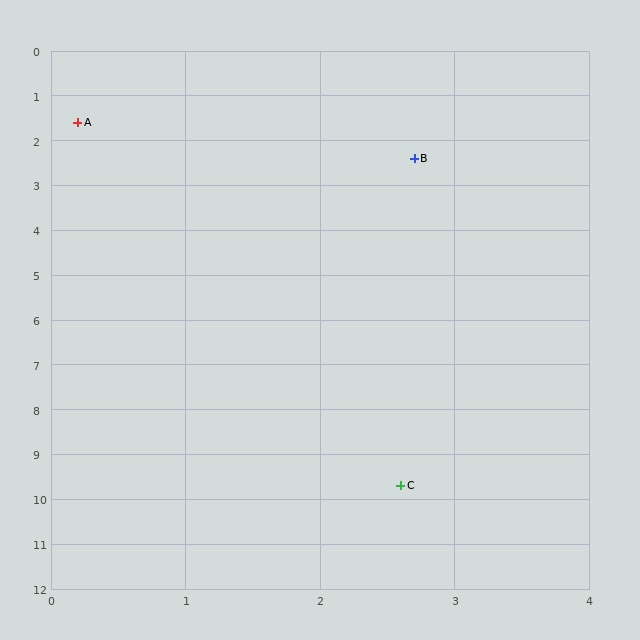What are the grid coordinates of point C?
Point C is at approximately (2.6, 9.7).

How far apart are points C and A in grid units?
Points C and A are about 8.4 grid units apart.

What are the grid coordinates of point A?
Point A is at approximately (0.2, 1.6).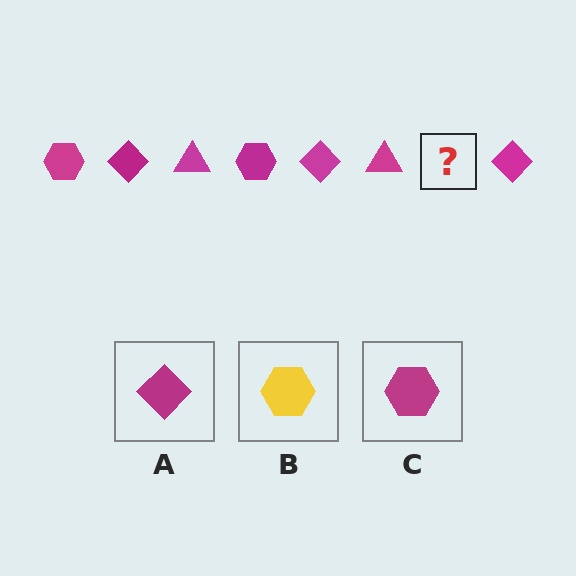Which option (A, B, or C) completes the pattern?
C.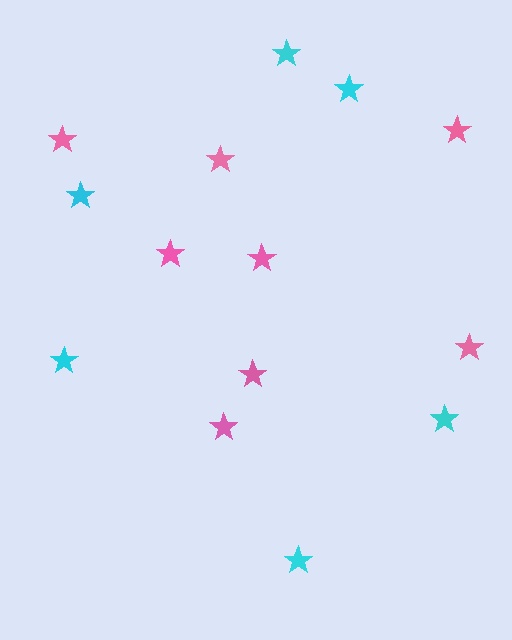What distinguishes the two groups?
There are 2 groups: one group of cyan stars (6) and one group of pink stars (8).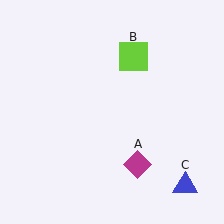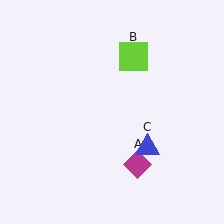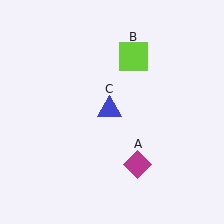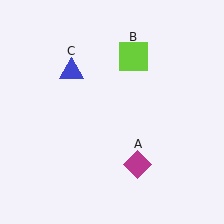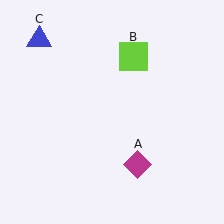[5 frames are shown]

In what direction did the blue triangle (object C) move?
The blue triangle (object C) moved up and to the left.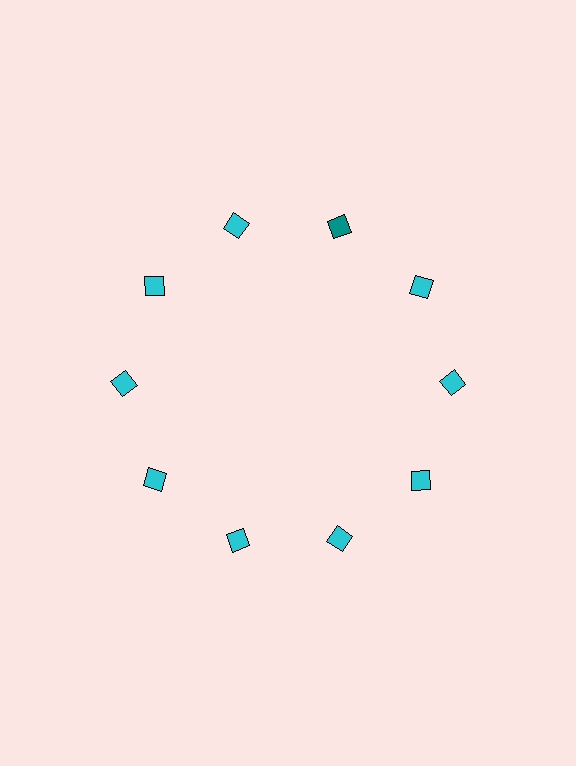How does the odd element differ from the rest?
It has a different color: teal instead of cyan.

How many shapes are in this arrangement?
There are 10 shapes arranged in a ring pattern.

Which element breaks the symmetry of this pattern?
The teal diamond at roughly the 1 o'clock position breaks the symmetry. All other shapes are cyan diamonds.